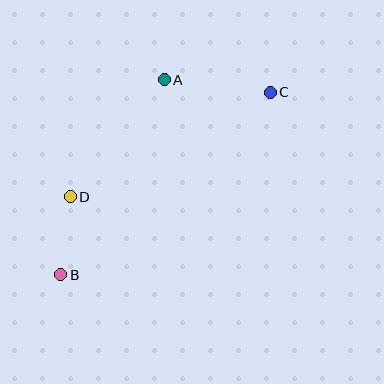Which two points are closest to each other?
Points B and D are closest to each other.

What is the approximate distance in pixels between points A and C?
The distance between A and C is approximately 107 pixels.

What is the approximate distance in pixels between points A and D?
The distance between A and D is approximately 150 pixels.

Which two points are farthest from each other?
Points B and C are farthest from each other.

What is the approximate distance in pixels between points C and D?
The distance between C and D is approximately 226 pixels.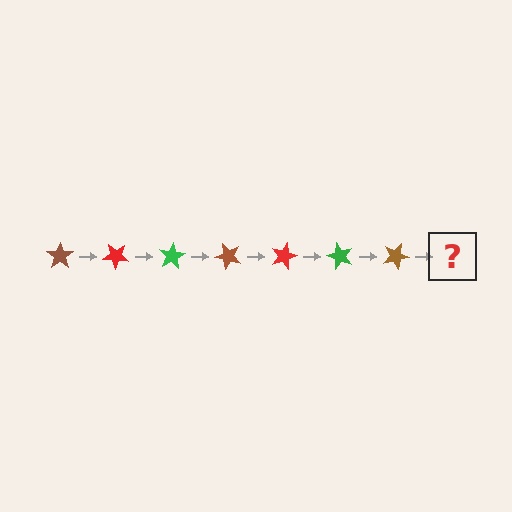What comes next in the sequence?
The next element should be a red star, rotated 280 degrees from the start.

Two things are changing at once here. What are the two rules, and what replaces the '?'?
The two rules are that it rotates 40 degrees each step and the color cycles through brown, red, and green. The '?' should be a red star, rotated 280 degrees from the start.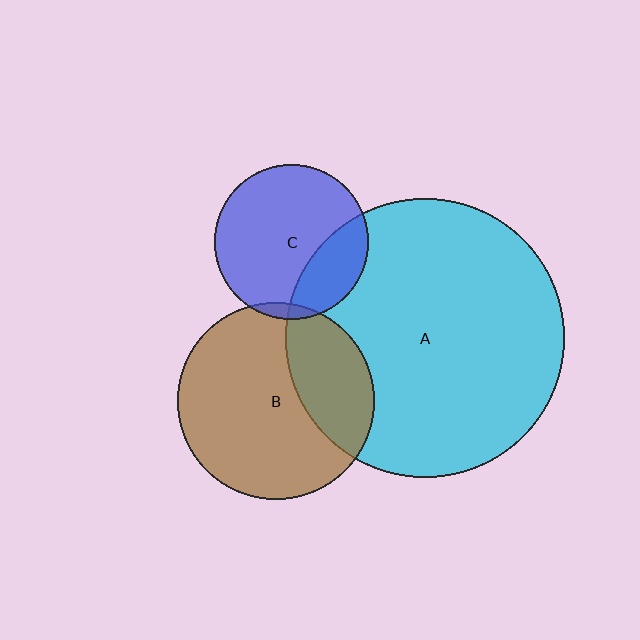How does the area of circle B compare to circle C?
Approximately 1.6 times.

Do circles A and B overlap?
Yes.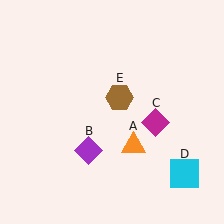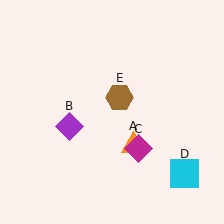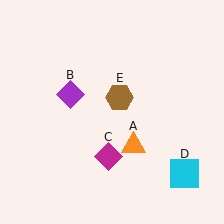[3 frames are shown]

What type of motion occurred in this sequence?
The purple diamond (object B), magenta diamond (object C) rotated clockwise around the center of the scene.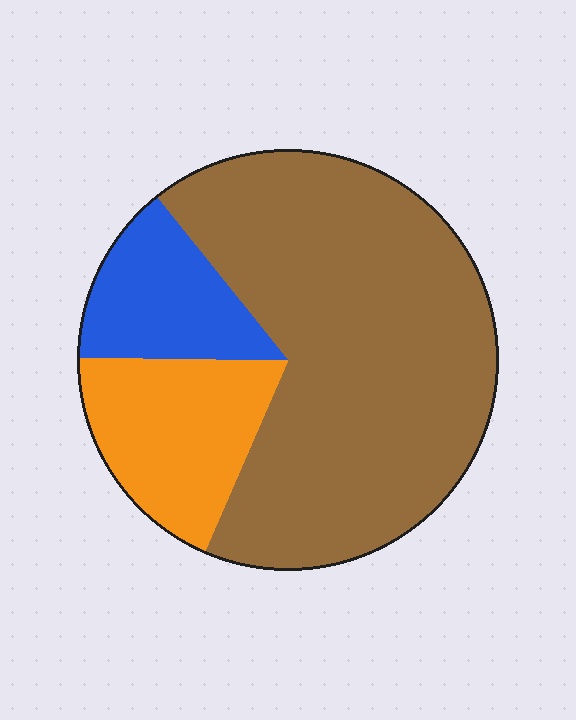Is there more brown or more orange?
Brown.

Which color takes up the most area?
Brown, at roughly 65%.